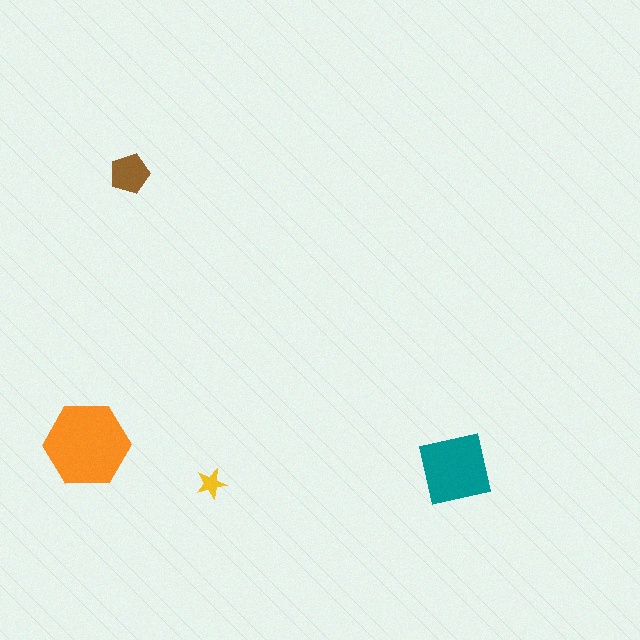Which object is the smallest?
The yellow star.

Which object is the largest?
The orange hexagon.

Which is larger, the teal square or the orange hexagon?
The orange hexagon.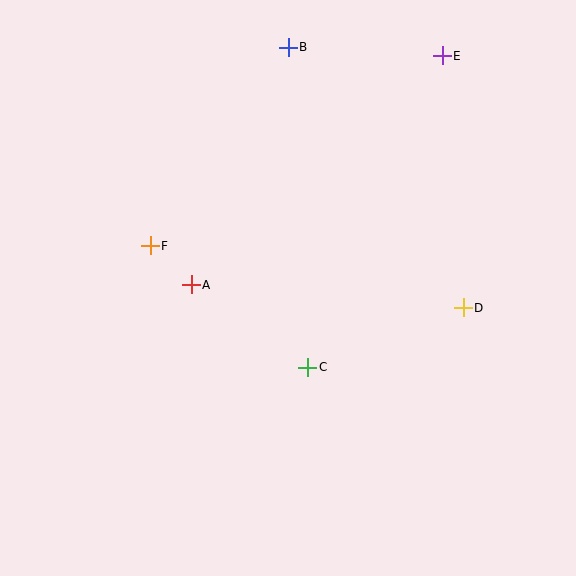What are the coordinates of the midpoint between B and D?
The midpoint between B and D is at (376, 177).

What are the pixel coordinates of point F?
Point F is at (150, 246).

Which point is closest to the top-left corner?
Point F is closest to the top-left corner.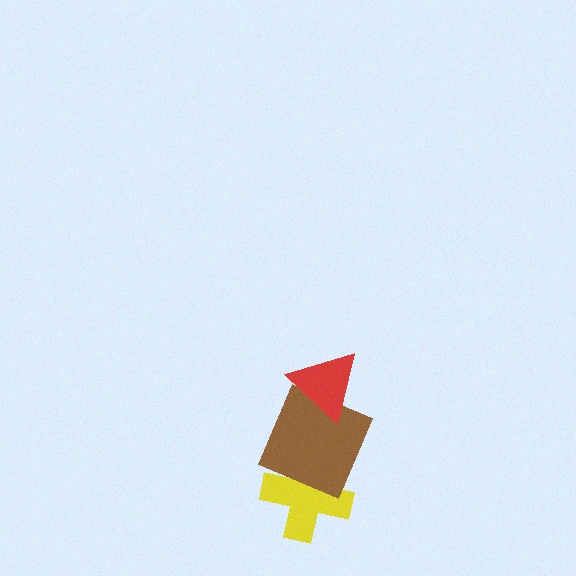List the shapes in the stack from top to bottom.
From top to bottom: the red triangle, the brown square, the yellow cross.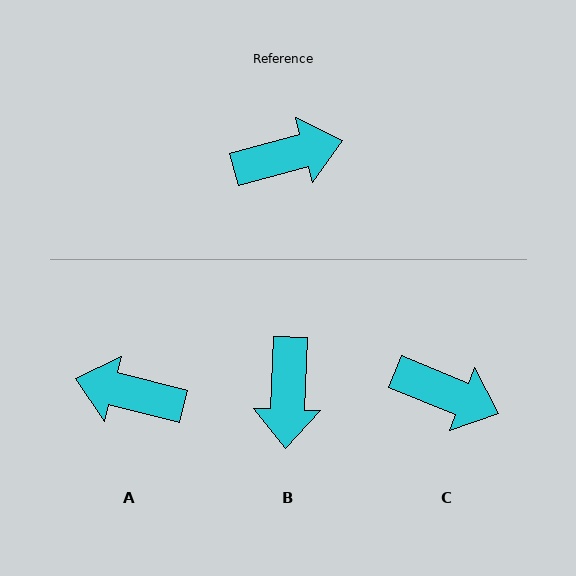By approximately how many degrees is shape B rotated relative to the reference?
Approximately 108 degrees clockwise.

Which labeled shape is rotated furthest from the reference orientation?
A, about 151 degrees away.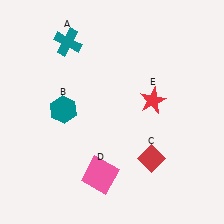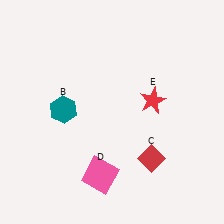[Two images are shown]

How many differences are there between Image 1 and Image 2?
There is 1 difference between the two images.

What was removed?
The teal cross (A) was removed in Image 2.